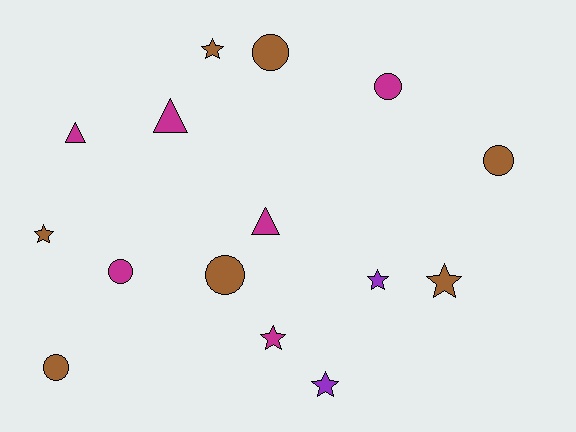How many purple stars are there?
There are 2 purple stars.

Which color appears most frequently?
Brown, with 7 objects.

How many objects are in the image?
There are 15 objects.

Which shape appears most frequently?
Star, with 6 objects.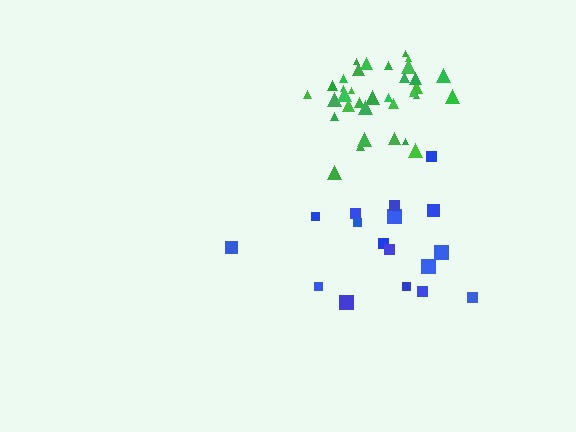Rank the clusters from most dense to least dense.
green, blue.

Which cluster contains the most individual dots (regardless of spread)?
Green (34).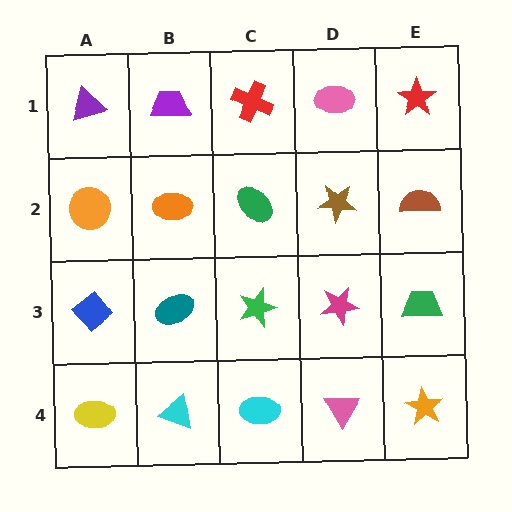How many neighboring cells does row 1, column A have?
2.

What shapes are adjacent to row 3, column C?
A green ellipse (row 2, column C), a cyan ellipse (row 4, column C), a teal ellipse (row 3, column B), a magenta star (row 3, column D).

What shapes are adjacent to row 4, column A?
A blue diamond (row 3, column A), a cyan triangle (row 4, column B).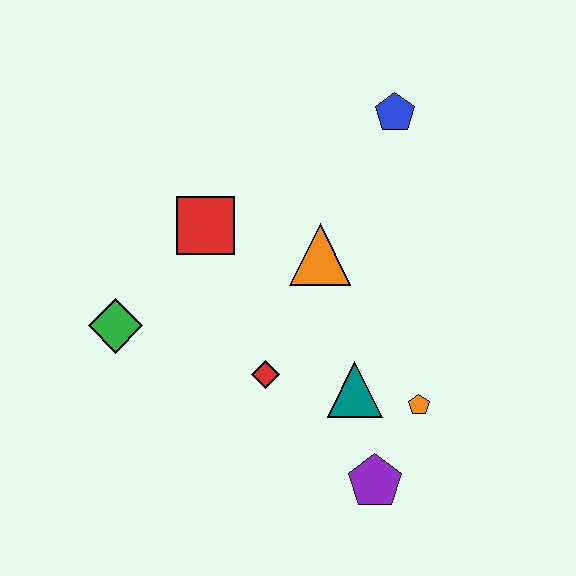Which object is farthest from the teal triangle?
The blue pentagon is farthest from the teal triangle.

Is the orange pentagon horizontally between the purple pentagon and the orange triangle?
No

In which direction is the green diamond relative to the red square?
The green diamond is below the red square.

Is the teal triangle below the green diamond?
Yes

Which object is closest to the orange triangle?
The red square is closest to the orange triangle.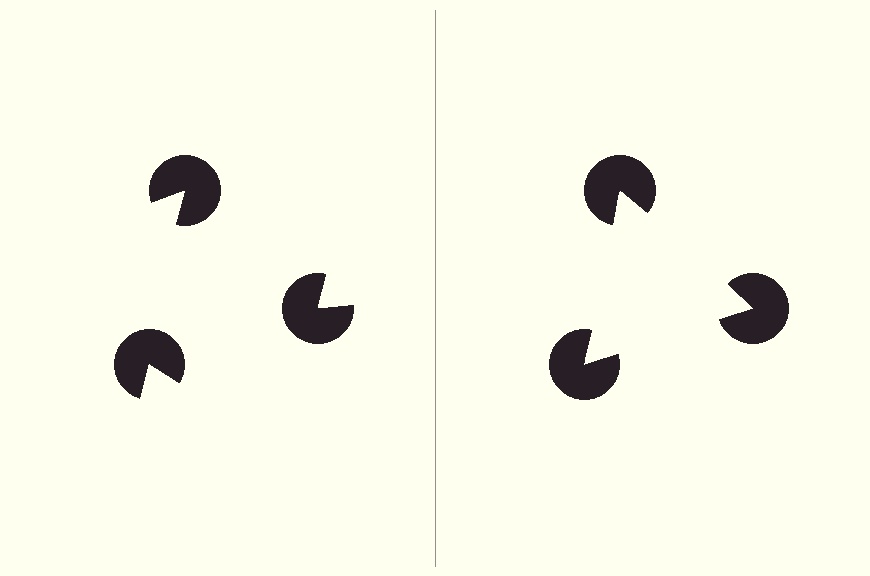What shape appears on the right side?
An illusory triangle.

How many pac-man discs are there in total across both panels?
6 — 3 on each side.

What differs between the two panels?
The pac-man discs are positioned identically on both sides; only the wedge orientations differ. On the right they align to a triangle; on the left they are misaligned.